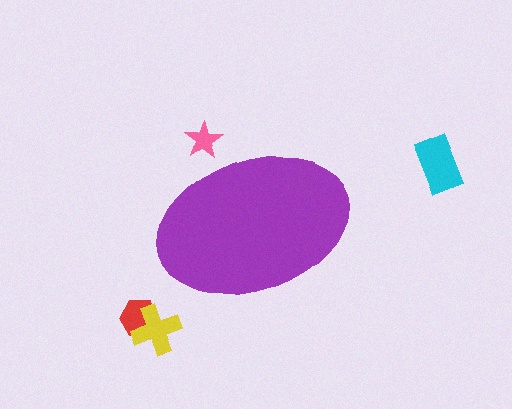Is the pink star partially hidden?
Yes, the pink star is partially hidden behind the purple ellipse.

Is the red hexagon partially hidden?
No, the red hexagon is fully visible.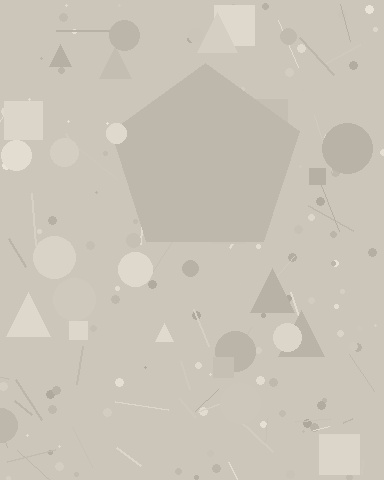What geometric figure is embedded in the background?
A pentagon is embedded in the background.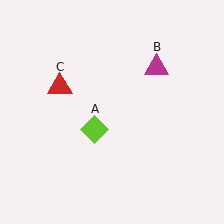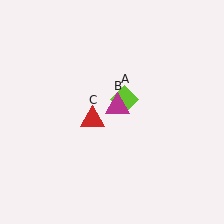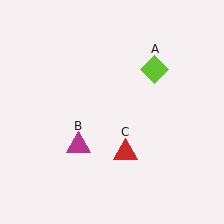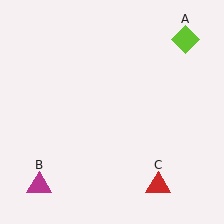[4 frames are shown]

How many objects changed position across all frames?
3 objects changed position: lime diamond (object A), magenta triangle (object B), red triangle (object C).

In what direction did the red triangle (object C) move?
The red triangle (object C) moved down and to the right.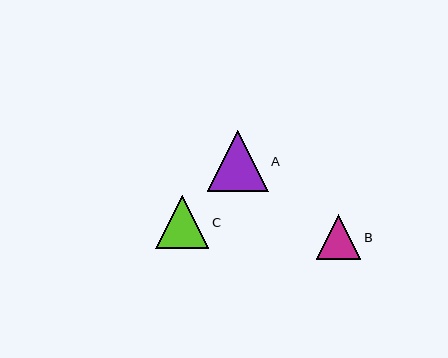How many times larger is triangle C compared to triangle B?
Triangle C is approximately 1.2 times the size of triangle B.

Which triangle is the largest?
Triangle A is the largest with a size of approximately 61 pixels.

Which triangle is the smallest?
Triangle B is the smallest with a size of approximately 44 pixels.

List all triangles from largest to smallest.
From largest to smallest: A, C, B.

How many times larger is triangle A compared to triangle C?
Triangle A is approximately 1.1 times the size of triangle C.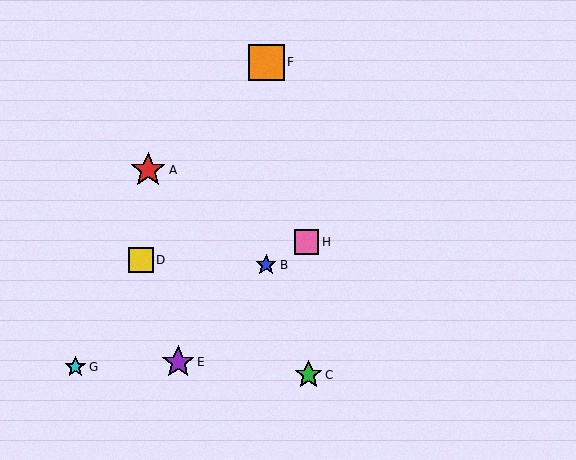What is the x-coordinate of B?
Object B is at x≈266.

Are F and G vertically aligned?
No, F is at x≈266 and G is at x≈75.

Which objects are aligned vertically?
Objects B, F are aligned vertically.